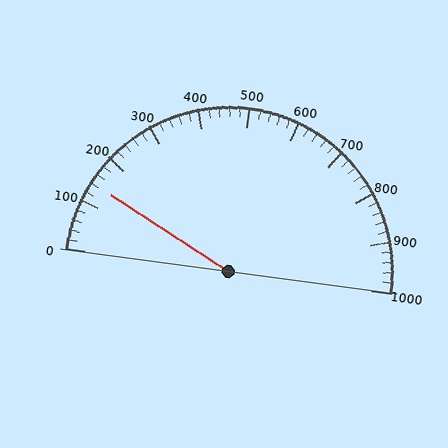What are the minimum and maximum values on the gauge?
The gauge ranges from 0 to 1000.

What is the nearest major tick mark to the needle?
The nearest major tick mark is 100.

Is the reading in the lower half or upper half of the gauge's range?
The reading is in the lower half of the range (0 to 1000).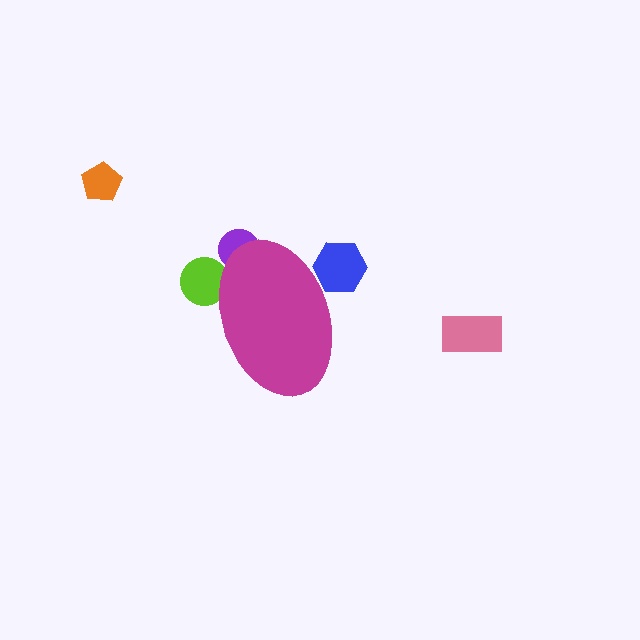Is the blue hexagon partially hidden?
Yes, the blue hexagon is partially hidden behind the magenta ellipse.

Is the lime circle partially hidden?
Yes, the lime circle is partially hidden behind the magenta ellipse.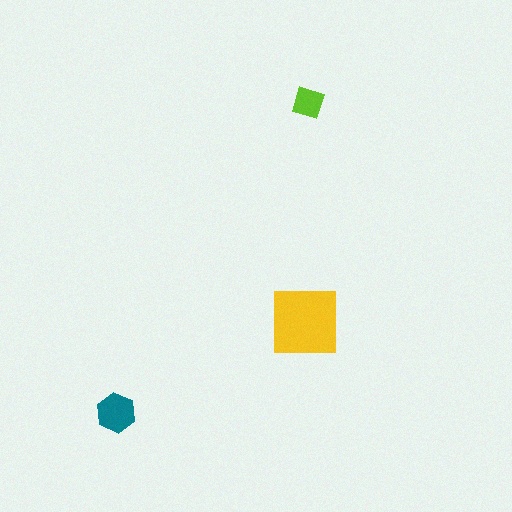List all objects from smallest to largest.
The lime diamond, the teal hexagon, the yellow square.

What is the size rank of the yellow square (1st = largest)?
1st.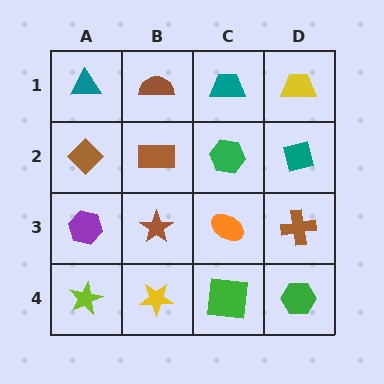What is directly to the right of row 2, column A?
A brown rectangle.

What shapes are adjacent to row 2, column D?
A yellow trapezoid (row 1, column D), a brown cross (row 3, column D), a green hexagon (row 2, column C).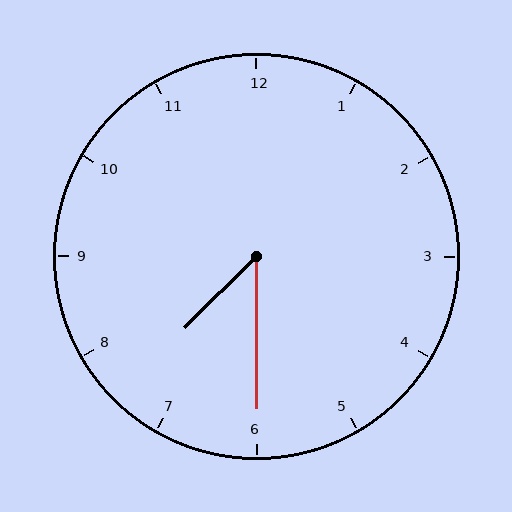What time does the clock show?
7:30.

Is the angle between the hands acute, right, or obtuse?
It is acute.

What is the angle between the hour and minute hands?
Approximately 45 degrees.